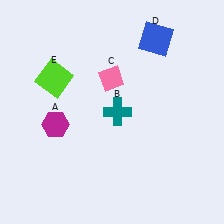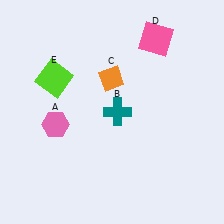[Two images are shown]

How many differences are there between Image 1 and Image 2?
There are 3 differences between the two images.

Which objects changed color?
A changed from magenta to pink. C changed from pink to orange. D changed from blue to pink.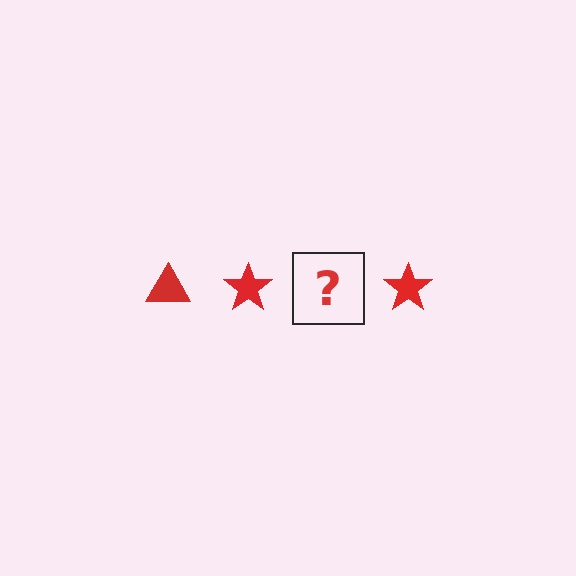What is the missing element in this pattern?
The missing element is a red triangle.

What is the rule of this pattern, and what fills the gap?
The rule is that the pattern cycles through triangle, star shapes in red. The gap should be filled with a red triangle.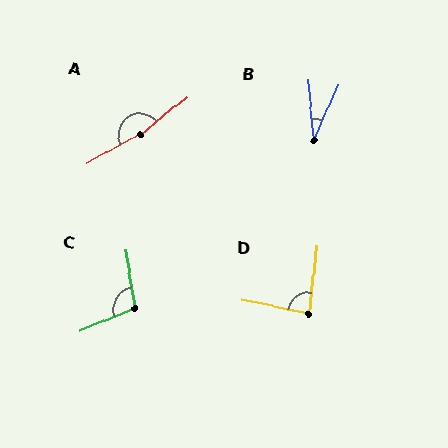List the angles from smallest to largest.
B (29°), D (85°), C (103°), A (169°).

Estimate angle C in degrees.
Approximately 103 degrees.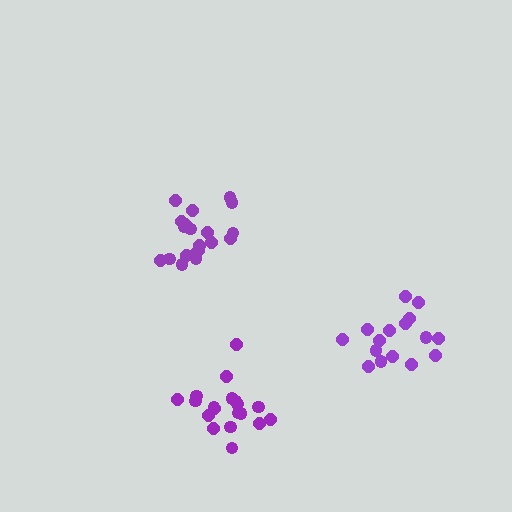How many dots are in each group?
Group 1: 19 dots, Group 2: 20 dots, Group 3: 16 dots (55 total).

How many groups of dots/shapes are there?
There are 3 groups.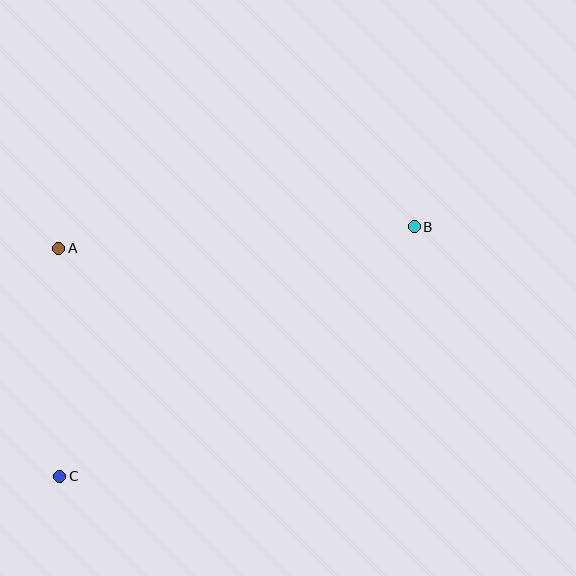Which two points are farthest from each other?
Points B and C are farthest from each other.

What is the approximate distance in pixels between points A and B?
The distance between A and B is approximately 356 pixels.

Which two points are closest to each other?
Points A and C are closest to each other.